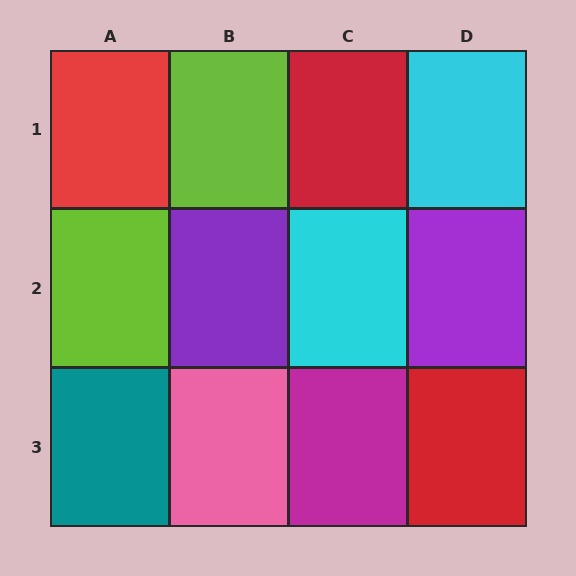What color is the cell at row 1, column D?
Cyan.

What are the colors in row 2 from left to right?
Lime, purple, cyan, purple.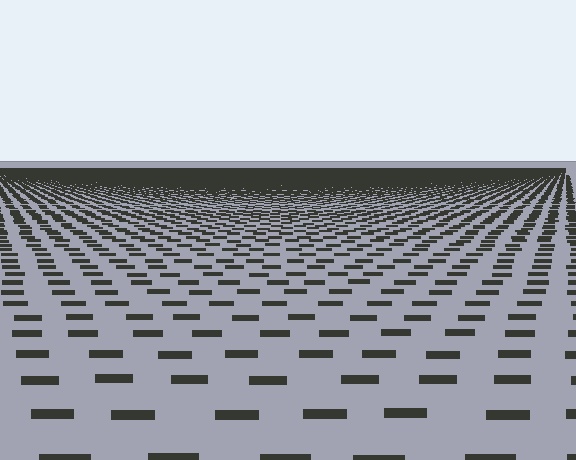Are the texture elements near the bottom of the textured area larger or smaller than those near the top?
Larger. Near the bottom, elements are closer to the viewer and appear at a bigger on-screen size.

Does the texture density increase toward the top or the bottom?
Density increases toward the top.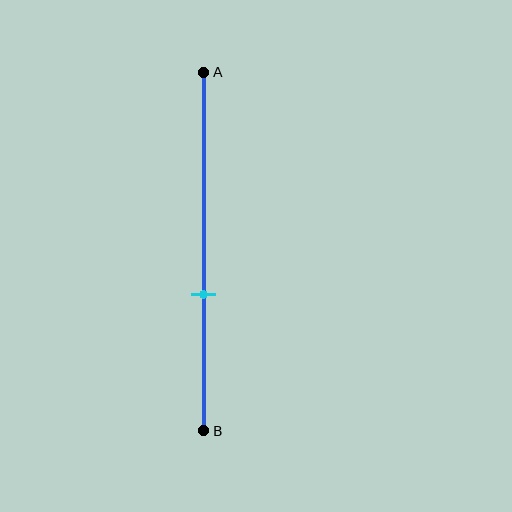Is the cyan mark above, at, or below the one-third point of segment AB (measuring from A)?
The cyan mark is below the one-third point of segment AB.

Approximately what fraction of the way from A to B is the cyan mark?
The cyan mark is approximately 60% of the way from A to B.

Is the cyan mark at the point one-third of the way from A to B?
No, the mark is at about 60% from A, not at the 33% one-third point.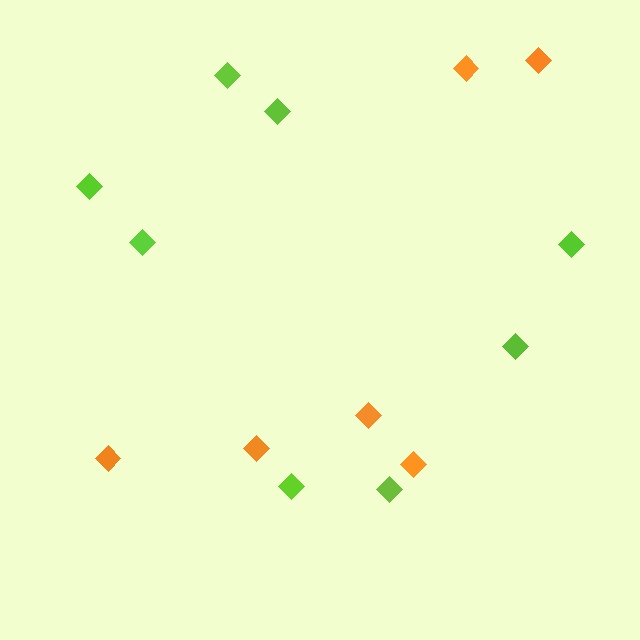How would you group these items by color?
There are 2 groups: one group of lime diamonds (8) and one group of orange diamonds (6).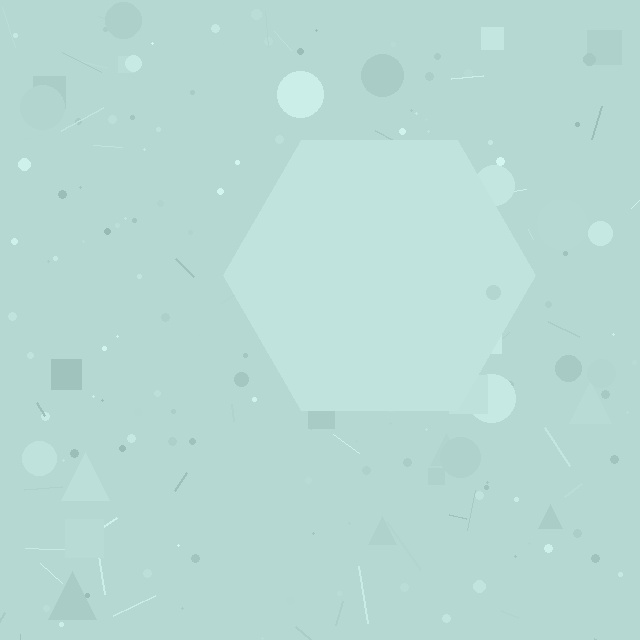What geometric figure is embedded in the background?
A hexagon is embedded in the background.